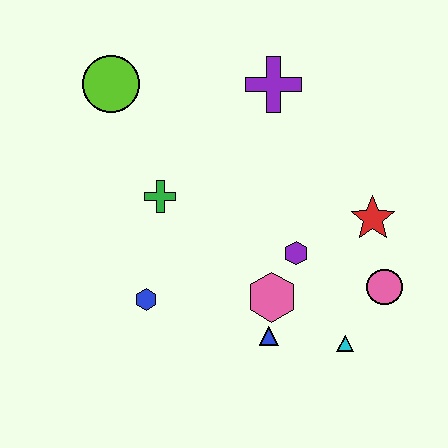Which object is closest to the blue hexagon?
The green cross is closest to the blue hexagon.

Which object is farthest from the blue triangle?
The lime circle is farthest from the blue triangle.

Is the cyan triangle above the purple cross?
No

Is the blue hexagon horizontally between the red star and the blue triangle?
No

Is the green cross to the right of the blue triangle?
No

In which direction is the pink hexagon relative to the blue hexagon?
The pink hexagon is to the right of the blue hexagon.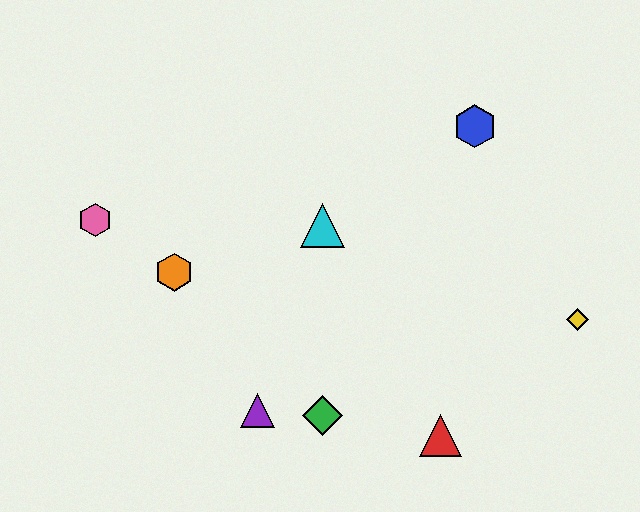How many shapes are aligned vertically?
2 shapes (the green diamond, the cyan triangle) are aligned vertically.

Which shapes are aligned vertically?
The green diamond, the cyan triangle are aligned vertically.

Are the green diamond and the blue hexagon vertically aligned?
No, the green diamond is at x≈323 and the blue hexagon is at x≈475.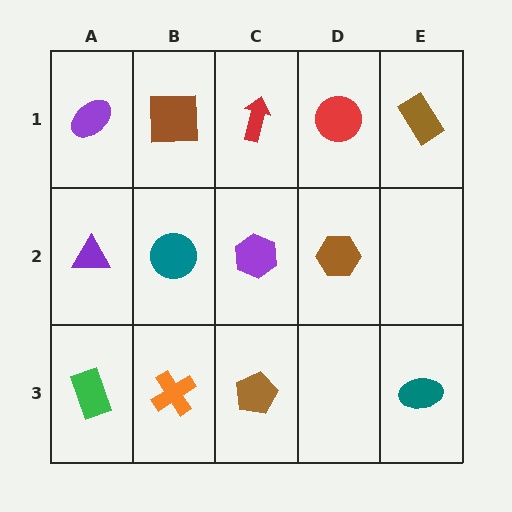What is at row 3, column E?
A teal ellipse.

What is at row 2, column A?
A purple triangle.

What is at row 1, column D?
A red circle.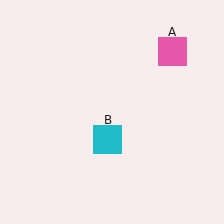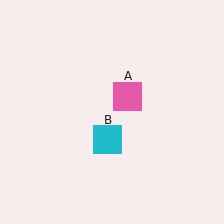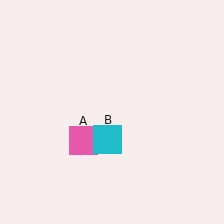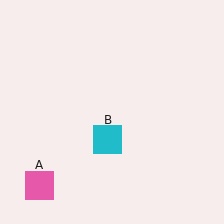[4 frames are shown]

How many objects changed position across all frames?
1 object changed position: pink square (object A).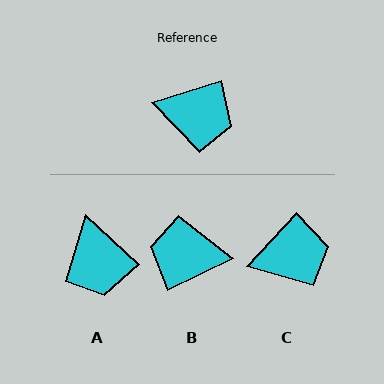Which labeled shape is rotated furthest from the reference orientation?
B, about 172 degrees away.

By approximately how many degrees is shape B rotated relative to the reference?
Approximately 172 degrees clockwise.